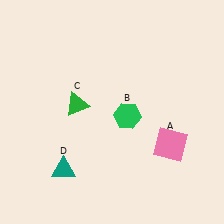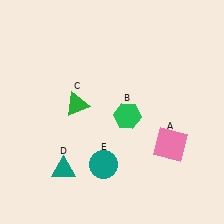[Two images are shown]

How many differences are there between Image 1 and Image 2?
There is 1 difference between the two images.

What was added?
A teal circle (E) was added in Image 2.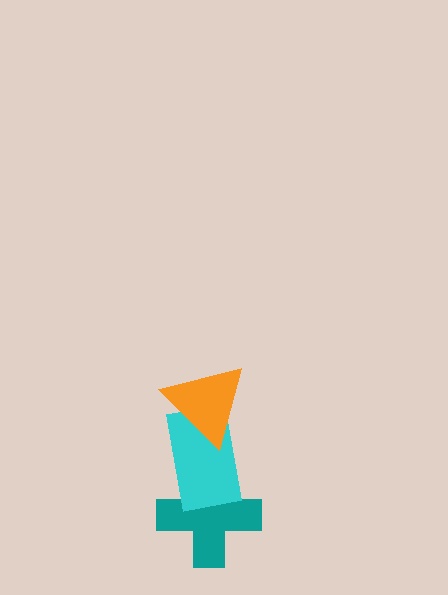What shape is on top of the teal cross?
The cyan rectangle is on top of the teal cross.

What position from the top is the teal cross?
The teal cross is 3rd from the top.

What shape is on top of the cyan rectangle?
The orange triangle is on top of the cyan rectangle.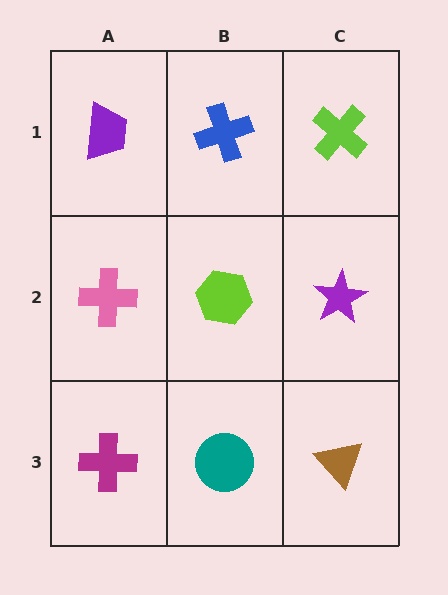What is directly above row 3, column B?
A lime hexagon.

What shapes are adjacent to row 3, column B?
A lime hexagon (row 2, column B), a magenta cross (row 3, column A), a brown triangle (row 3, column C).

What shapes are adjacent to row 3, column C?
A purple star (row 2, column C), a teal circle (row 3, column B).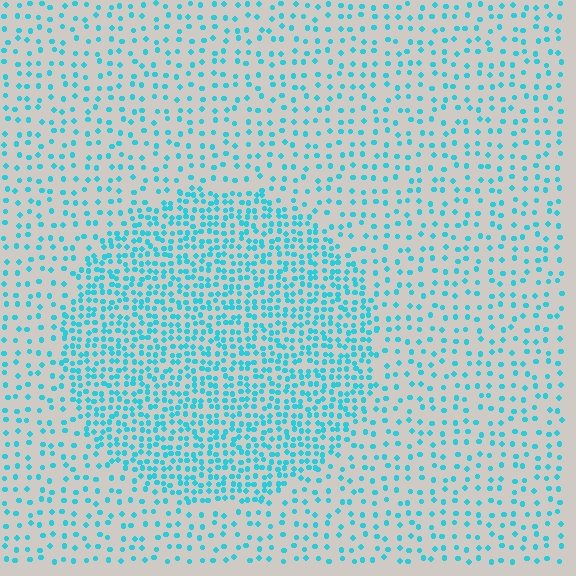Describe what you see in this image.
The image contains small cyan elements arranged at two different densities. A circle-shaped region is visible where the elements are more densely packed than the surrounding area.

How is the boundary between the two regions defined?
The boundary is defined by a change in element density (approximately 2.3x ratio). All elements are the same color, size, and shape.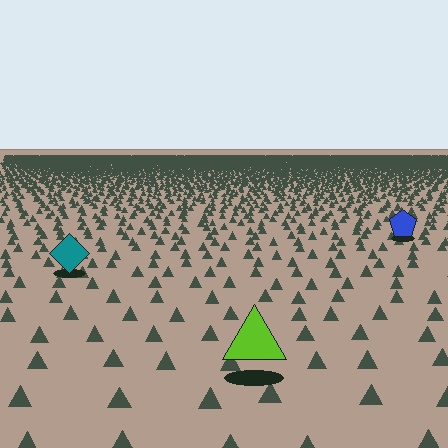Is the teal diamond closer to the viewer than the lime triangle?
No. The lime triangle is closer — you can tell from the texture gradient: the ground texture is coarser near it.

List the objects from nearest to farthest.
From nearest to farthest: the lime triangle, the teal diamond, the blue pentagon.